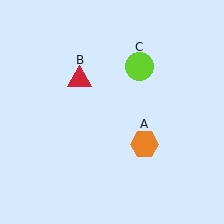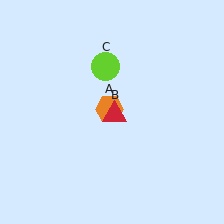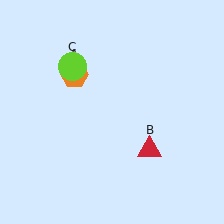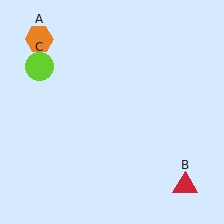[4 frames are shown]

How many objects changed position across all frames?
3 objects changed position: orange hexagon (object A), red triangle (object B), lime circle (object C).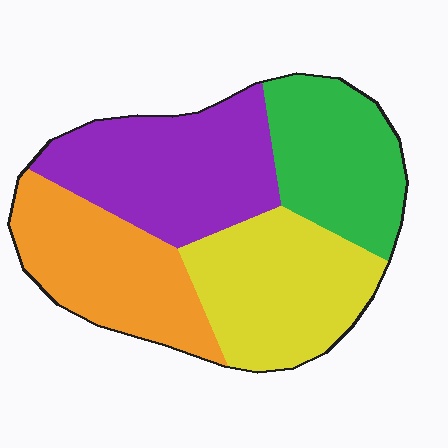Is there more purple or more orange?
Purple.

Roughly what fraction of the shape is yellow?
Yellow takes up between a sixth and a third of the shape.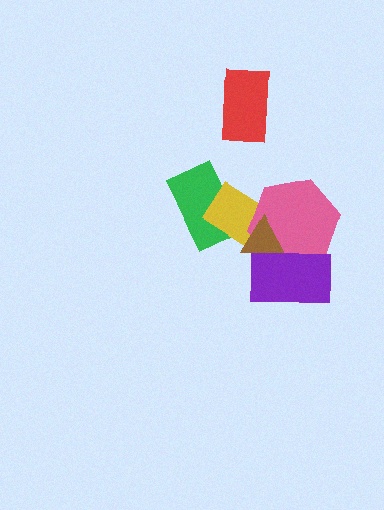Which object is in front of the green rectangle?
The yellow rectangle is in front of the green rectangle.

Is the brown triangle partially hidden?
Yes, it is partially covered by another shape.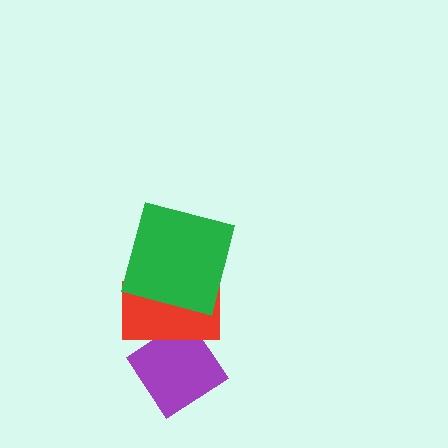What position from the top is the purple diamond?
The purple diamond is 3rd from the top.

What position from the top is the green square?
The green square is 1st from the top.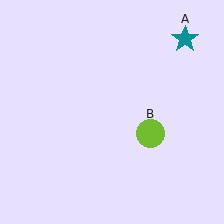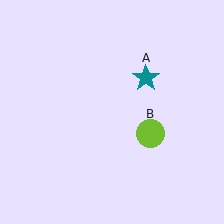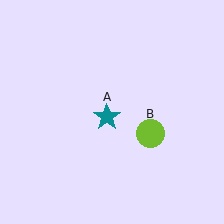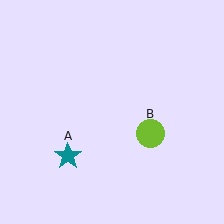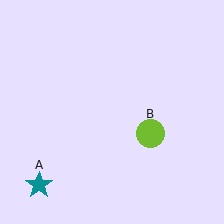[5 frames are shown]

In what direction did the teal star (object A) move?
The teal star (object A) moved down and to the left.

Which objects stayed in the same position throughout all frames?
Lime circle (object B) remained stationary.